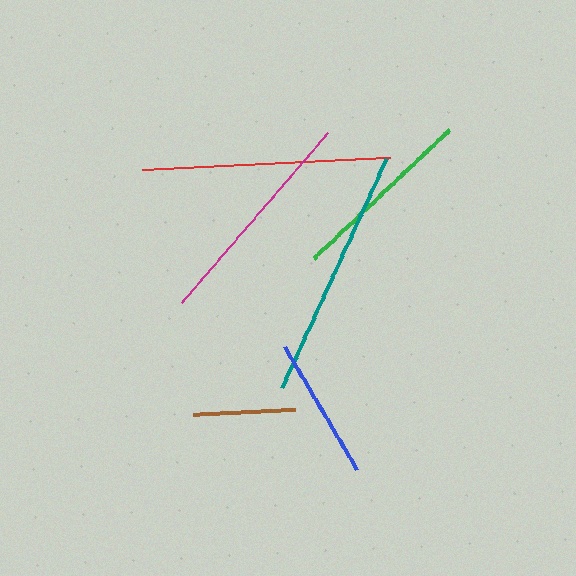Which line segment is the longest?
The teal line is the longest at approximately 252 pixels.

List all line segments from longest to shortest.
From longest to shortest: teal, red, magenta, green, blue, brown.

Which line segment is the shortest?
The brown line is the shortest at approximately 102 pixels.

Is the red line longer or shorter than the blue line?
The red line is longer than the blue line.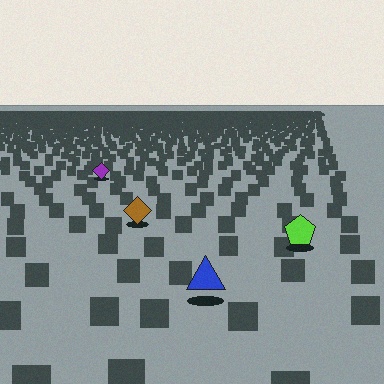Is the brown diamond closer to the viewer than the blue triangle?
No. The blue triangle is closer — you can tell from the texture gradient: the ground texture is coarser near it.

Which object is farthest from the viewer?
The purple diamond is farthest from the viewer. It appears smaller and the ground texture around it is denser.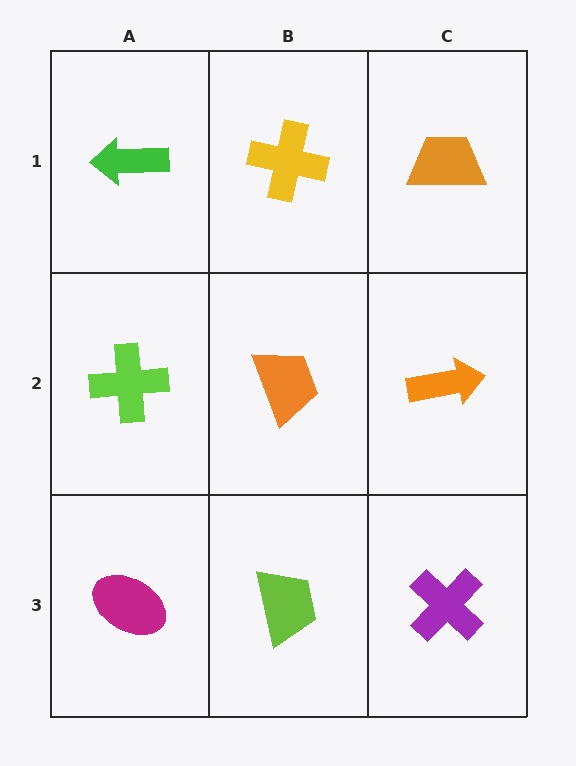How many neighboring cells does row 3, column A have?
2.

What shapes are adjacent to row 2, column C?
An orange trapezoid (row 1, column C), a purple cross (row 3, column C), an orange trapezoid (row 2, column B).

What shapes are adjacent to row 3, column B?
An orange trapezoid (row 2, column B), a magenta ellipse (row 3, column A), a purple cross (row 3, column C).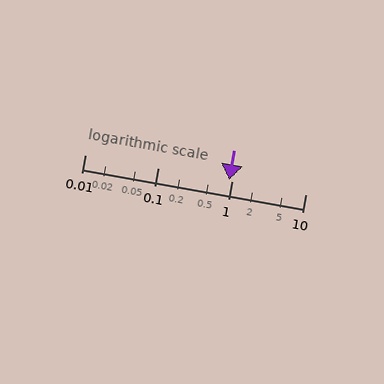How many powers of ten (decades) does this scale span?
The scale spans 3 decades, from 0.01 to 10.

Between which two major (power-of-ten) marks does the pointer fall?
The pointer is between 0.1 and 1.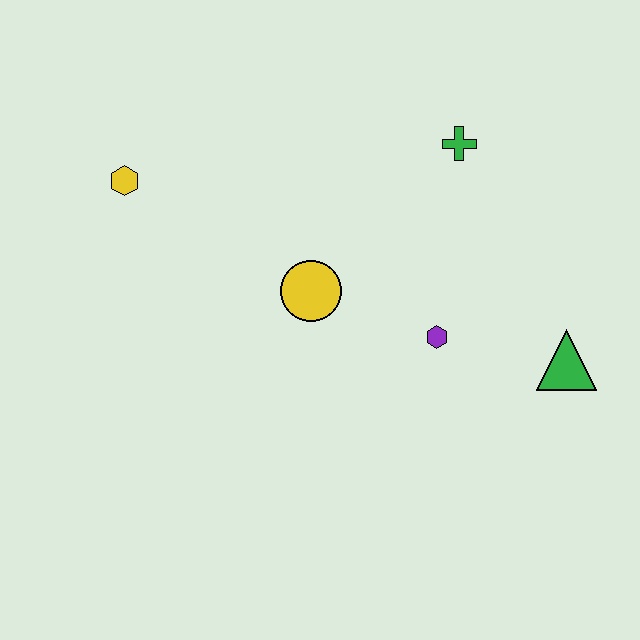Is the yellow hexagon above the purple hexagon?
Yes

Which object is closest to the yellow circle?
The purple hexagon is closest to the yellow circle.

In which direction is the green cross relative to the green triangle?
The green cross is above the green triangle.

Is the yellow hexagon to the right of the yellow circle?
No